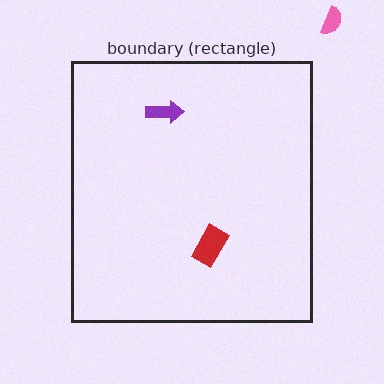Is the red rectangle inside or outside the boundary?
Inside.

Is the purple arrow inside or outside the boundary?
Inside.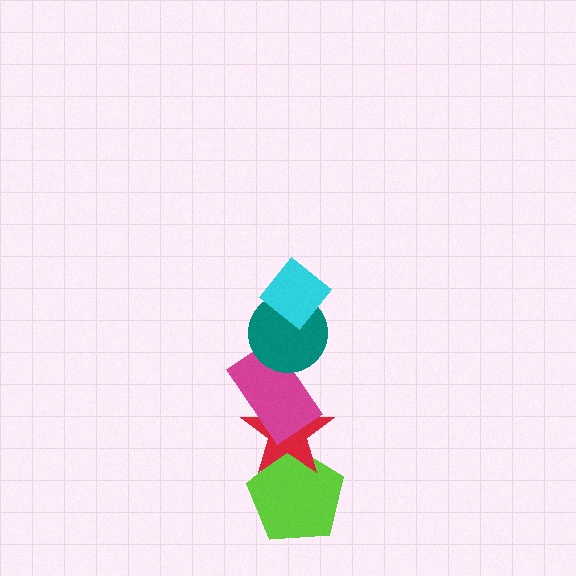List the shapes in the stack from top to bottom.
From top to bottom: the cyan diamond, the teal circle, the magenta rectangle, the red star, the lime pentagon.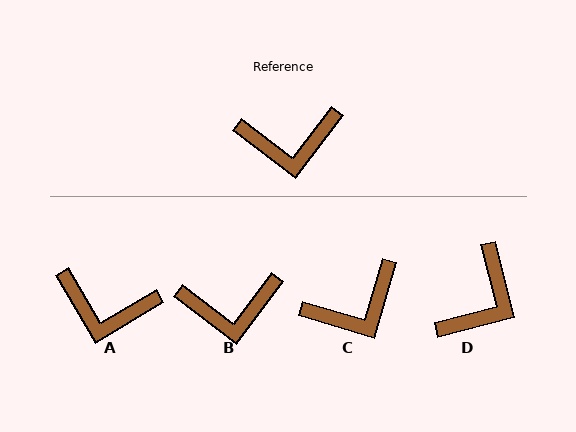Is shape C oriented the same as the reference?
No, it is off by about 21 degrees.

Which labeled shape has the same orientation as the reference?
B.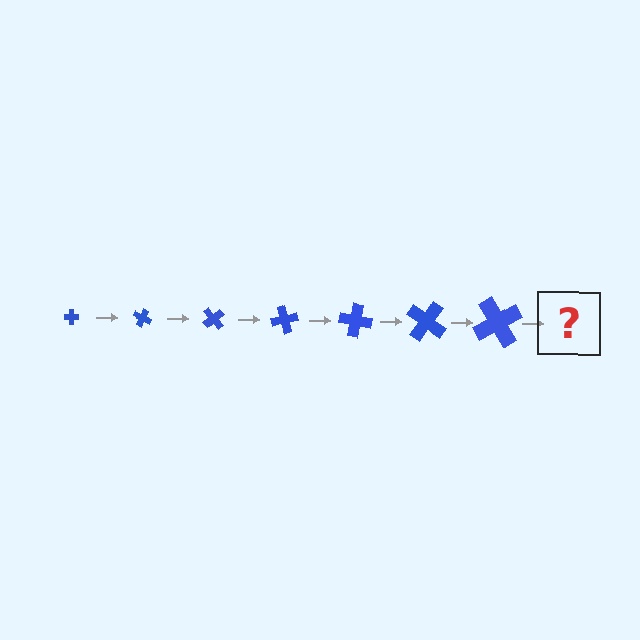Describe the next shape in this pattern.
It should be a cross, larger than the previous one and rotated 175 degrees from the start.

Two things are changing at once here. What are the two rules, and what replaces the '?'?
The two rules are that the cross grows larger each step and it rotates 25 degrees each step. The '?' should be a cross, larger than the previous one and rotated 175 degrees from the start.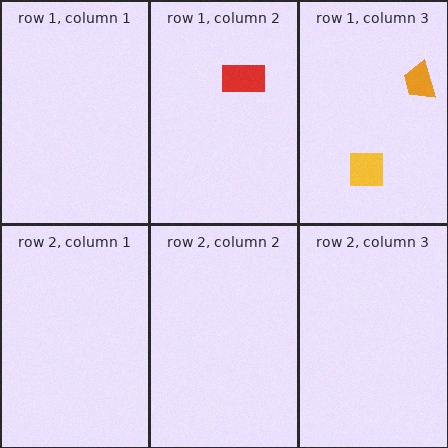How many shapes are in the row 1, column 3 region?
2.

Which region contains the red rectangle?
The row 1, column 2 region.